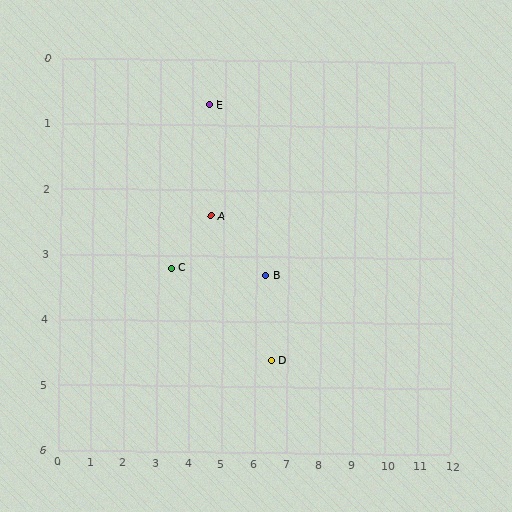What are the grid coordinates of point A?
Point A is at approximately (4.6, 2.4).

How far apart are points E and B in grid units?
Points E and B are about 3.2 grid units apart.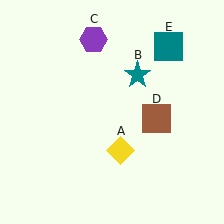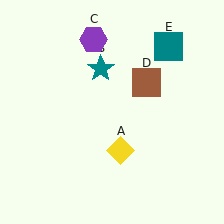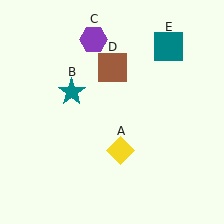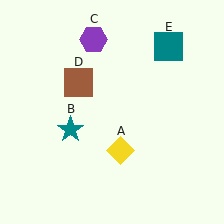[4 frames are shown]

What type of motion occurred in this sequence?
The teal star (object B), brown square (object D) rotated counterclockwise around the center of the scene.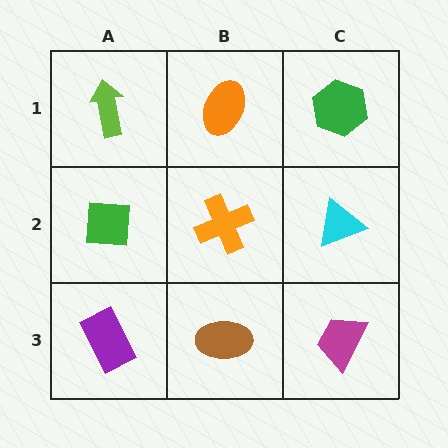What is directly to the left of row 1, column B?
A lime arrow.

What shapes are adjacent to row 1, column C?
A cyan triangle (row 2, column C), an orange ellipse (row 1, column B).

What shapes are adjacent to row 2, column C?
A green hexagon (row 1, column C), a magenta trapezoid (row 3, column C), an orange cross (row 2, column B).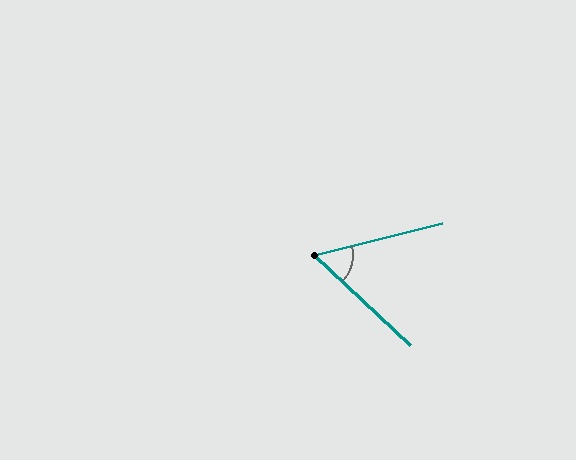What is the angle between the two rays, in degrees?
Approximately 57 degrees.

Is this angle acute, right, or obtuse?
It is acute.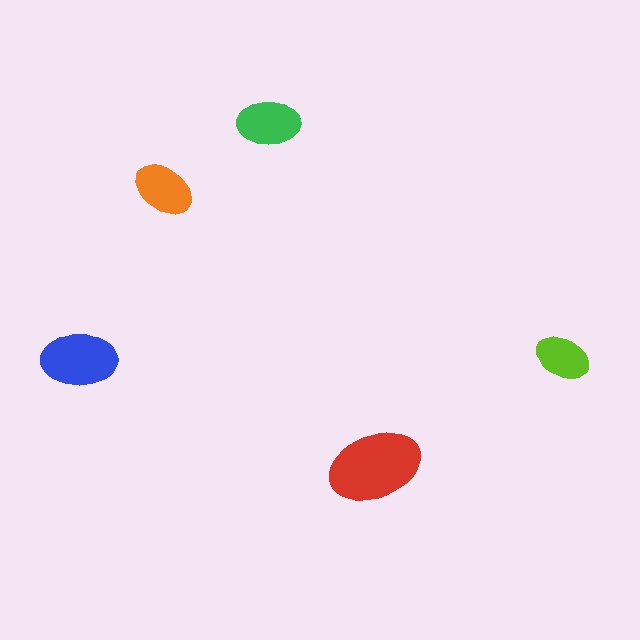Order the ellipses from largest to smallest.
the red one, the blue one, the green one, the orange one, the lime one.